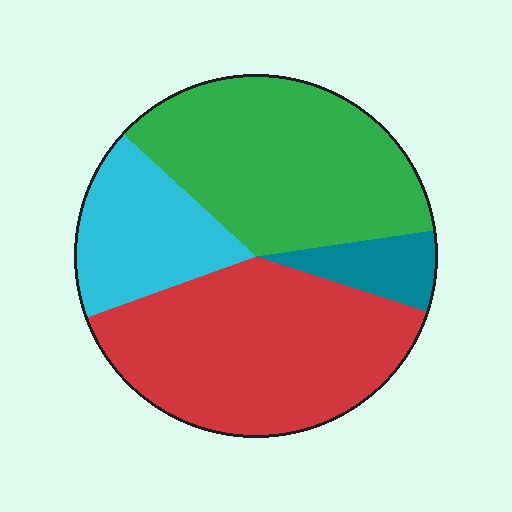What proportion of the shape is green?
Green covers 36% of the shape.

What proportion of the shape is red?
Red covers about 40% of the shape.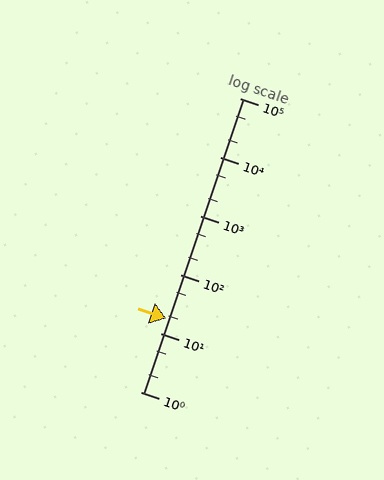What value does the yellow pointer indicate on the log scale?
The pointer indicates approximately 18.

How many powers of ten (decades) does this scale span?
The scale spans 5 decades, from 1 to 100000.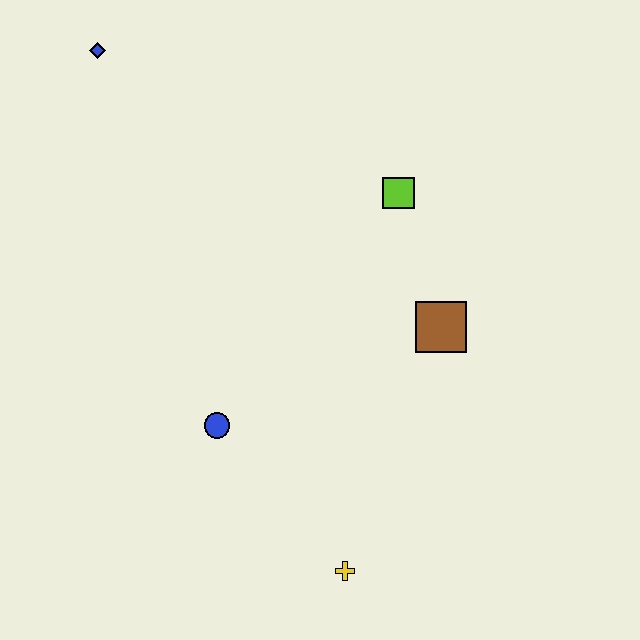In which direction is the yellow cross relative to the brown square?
The yellow cross is below the brown square.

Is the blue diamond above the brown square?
Yes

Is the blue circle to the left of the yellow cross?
Yes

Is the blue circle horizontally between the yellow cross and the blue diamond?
Yes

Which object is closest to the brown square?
The lime square is closest to the brown square.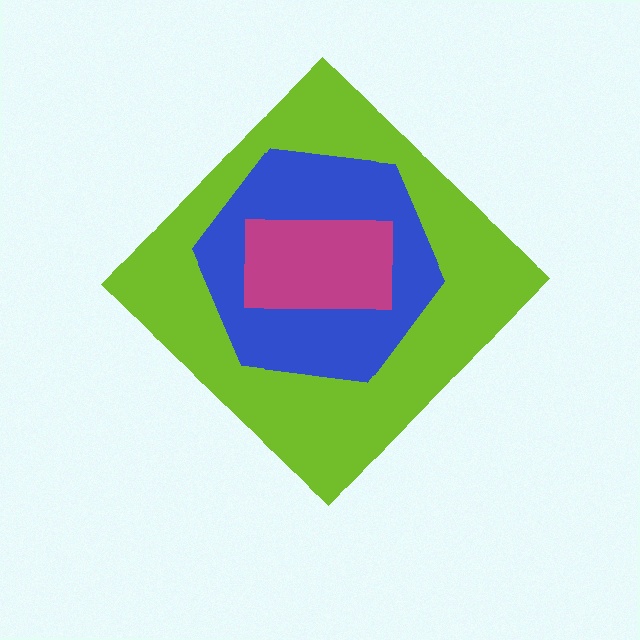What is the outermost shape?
The lime diamond.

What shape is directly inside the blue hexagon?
The magenta rectangle.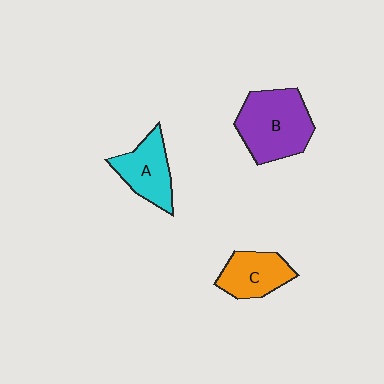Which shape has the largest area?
Shape B (purple).